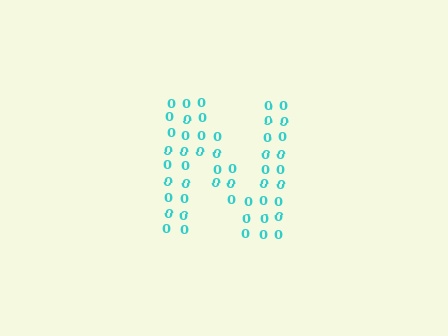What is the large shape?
The large shape is the letter N.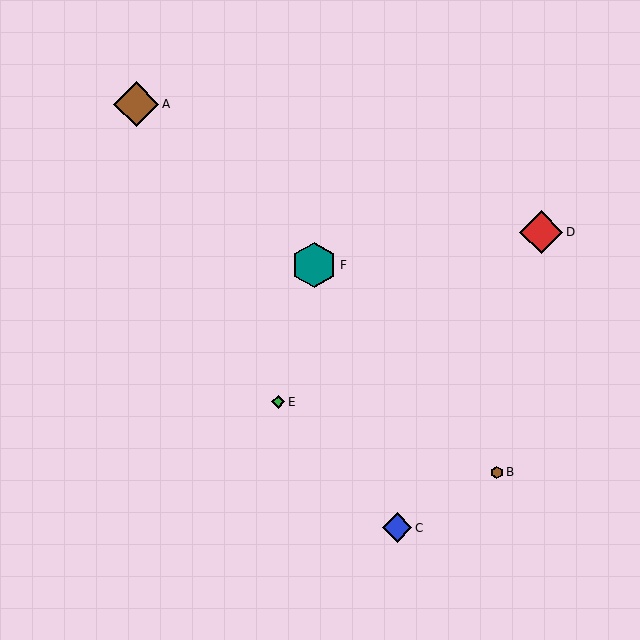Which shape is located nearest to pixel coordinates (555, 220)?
The red diamond (labeled D) at (541, 232) is nearest to that location.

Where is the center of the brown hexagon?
The center of the brown hexagon is at (497, 472).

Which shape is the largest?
The teal hexagon (labeled F) is the largest.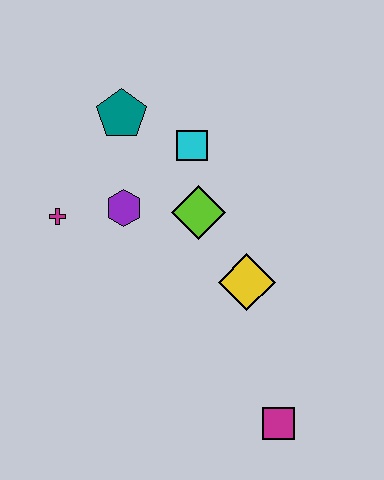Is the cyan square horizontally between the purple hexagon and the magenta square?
Yes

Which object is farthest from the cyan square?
The magenta square is farthest from the cyan square.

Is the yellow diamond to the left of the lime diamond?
No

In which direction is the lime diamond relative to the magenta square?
The lime diamond is above the magenta square.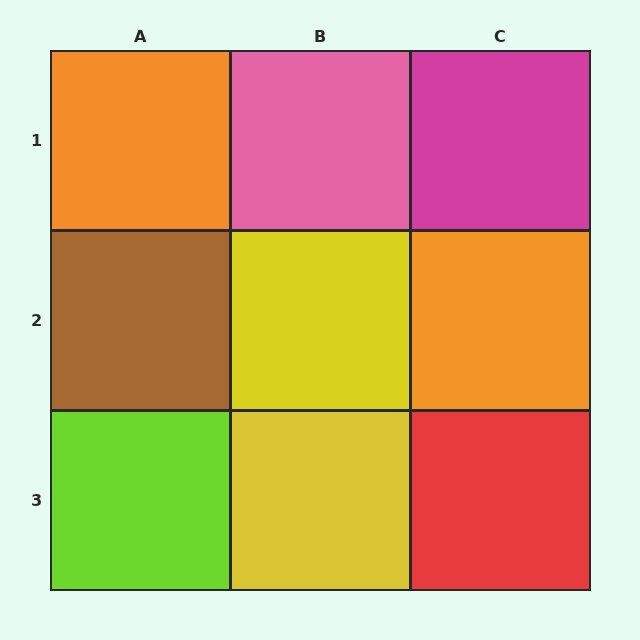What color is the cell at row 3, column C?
Red.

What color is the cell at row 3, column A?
Lime.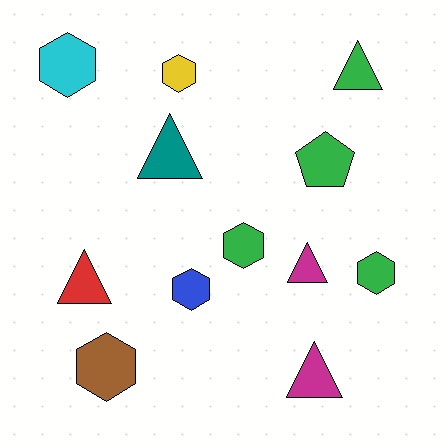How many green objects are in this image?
There are 4 green objects.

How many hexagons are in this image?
There are 6 hexagons.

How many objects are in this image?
There are 12 objects.